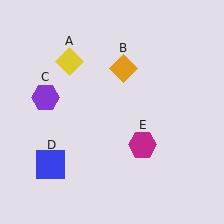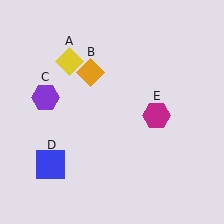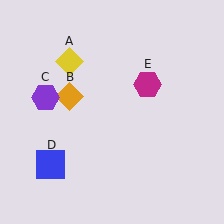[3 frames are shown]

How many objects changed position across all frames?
2 objects changed position: orange diamond (object B), magenta hexagon (object E).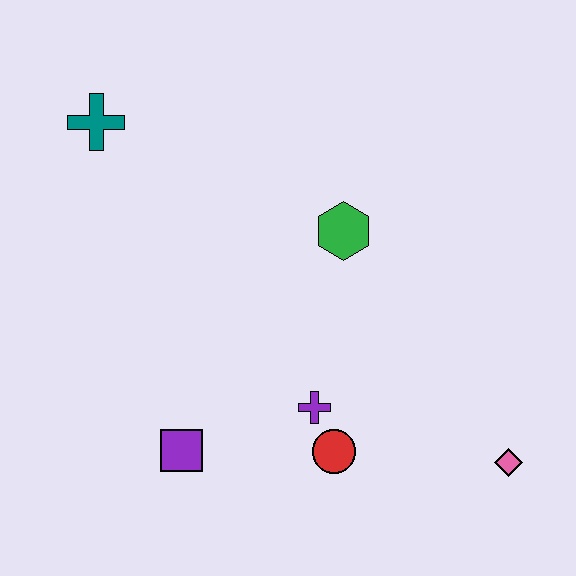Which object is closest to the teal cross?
The green hexagon is closest to the teal cross.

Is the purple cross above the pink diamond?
Yes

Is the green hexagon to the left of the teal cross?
No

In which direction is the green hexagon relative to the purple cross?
The green hexagon is above the purple cross.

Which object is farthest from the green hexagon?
The pink diamond is farthest from the green hexagon.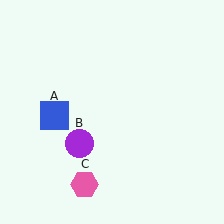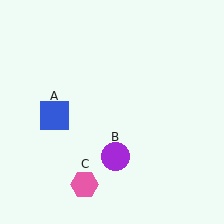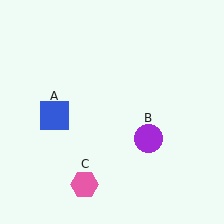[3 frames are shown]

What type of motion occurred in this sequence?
The purple circle (object B) rotated counterclockwise around the center of the scene.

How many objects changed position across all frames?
1 object changed position: purple circle (object B).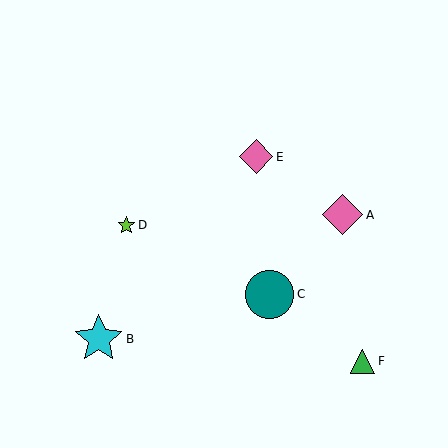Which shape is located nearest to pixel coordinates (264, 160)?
The pink diamond (labeled E) at (256, 157) is nearest to that location.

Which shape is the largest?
The teal circle (labeled C) is the largest.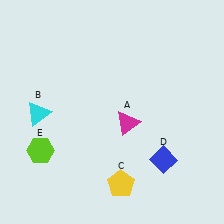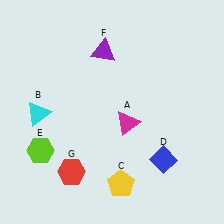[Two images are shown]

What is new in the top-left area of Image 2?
A purple triangle (F) was added in the top-left area of Image 2.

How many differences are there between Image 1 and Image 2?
There are 2 differences between the two images.